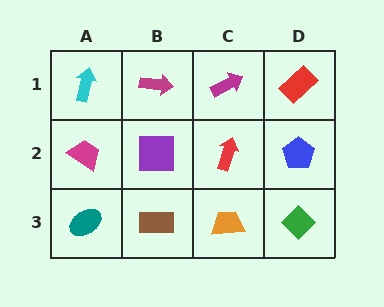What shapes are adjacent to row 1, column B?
A purple square (row 2, column B), a cyan arrow (row 1, column A), a magenta arrow (row 1, column C).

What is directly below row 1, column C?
A red arrow.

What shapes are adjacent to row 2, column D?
A red rectangle (row 1, column D), a green diamond (row 3, column D), a red arrow (row 2, column C).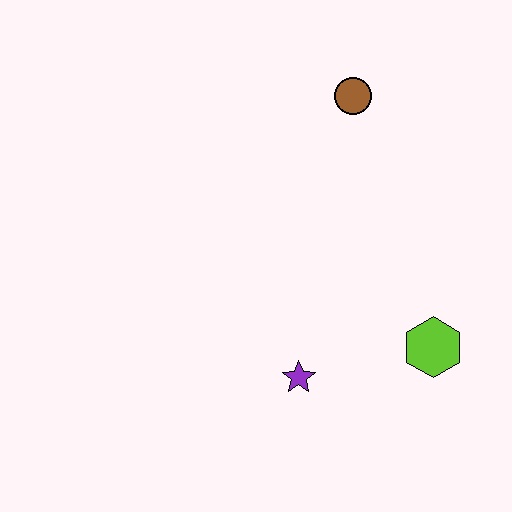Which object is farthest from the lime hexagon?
The brown circle is farthest from the lime hexagon.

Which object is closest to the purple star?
The lime hexagon is closest to the purple star.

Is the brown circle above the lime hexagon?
Yes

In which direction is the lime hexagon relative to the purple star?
The lime hexagon is to the right of the purple star.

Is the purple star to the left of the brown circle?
Yes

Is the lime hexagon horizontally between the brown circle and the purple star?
No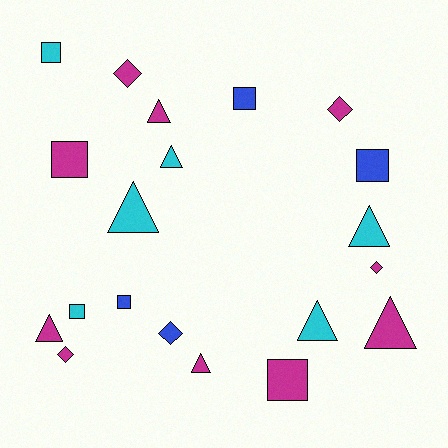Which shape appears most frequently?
Triangle, with 8 objects.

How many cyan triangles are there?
There are 4 cyan triangles.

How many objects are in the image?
There are 20 objects.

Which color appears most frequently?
Magenta, with 10 objects.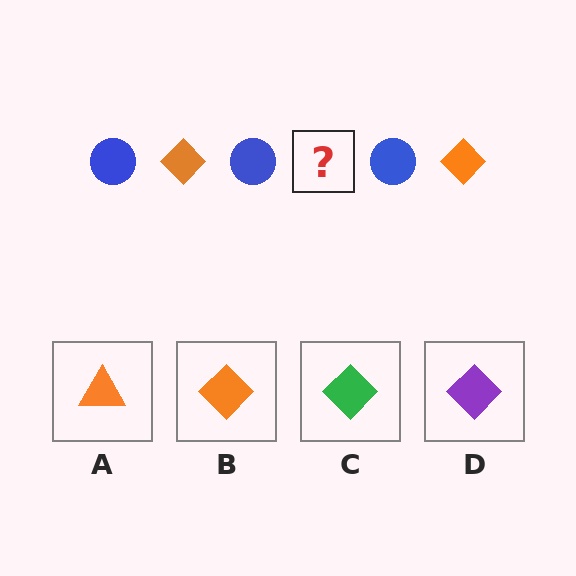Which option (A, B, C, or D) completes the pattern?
B.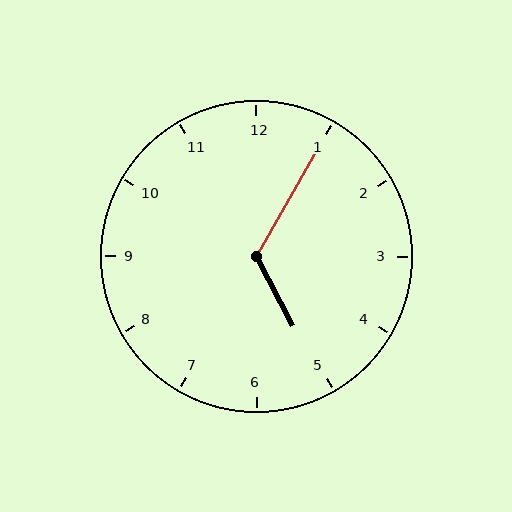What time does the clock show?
5:05.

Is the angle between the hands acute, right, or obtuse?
It is obtuse.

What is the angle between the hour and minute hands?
Approximately 122 degrees.